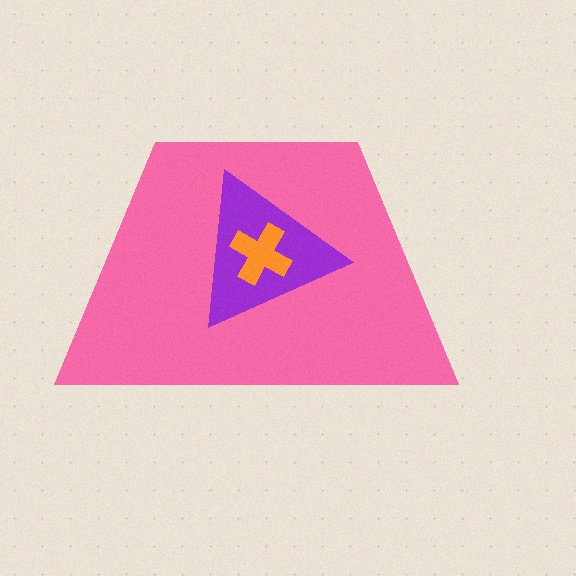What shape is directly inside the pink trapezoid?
The purple triangle.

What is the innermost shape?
The orange cross.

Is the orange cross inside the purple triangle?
Yes.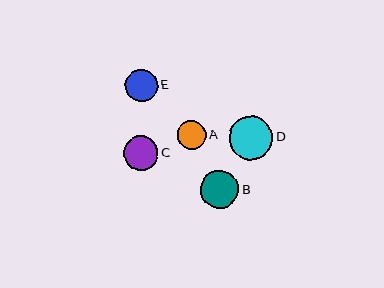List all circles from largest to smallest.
From largest to smallest: D, B, C, E, A.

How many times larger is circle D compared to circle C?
Circle D is approximately 1.3 times the size of circle C.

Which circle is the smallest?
Circle A is the smallest with a size of approximately 29 pixels.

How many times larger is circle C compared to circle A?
Circle C is approximately 1.2 times the size of circle A.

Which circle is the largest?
Circle D is the largest with a size of approximately 43 pixels.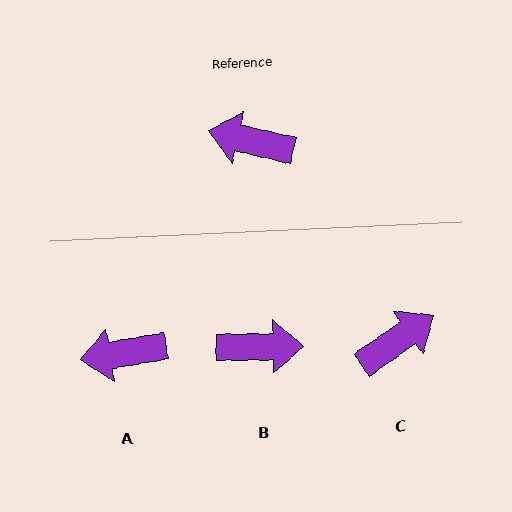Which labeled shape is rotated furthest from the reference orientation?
B, about 166 degrees away.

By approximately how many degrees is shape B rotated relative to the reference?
Approximately 166 degrees clockwise.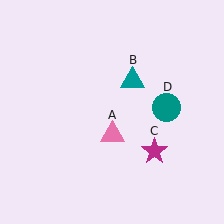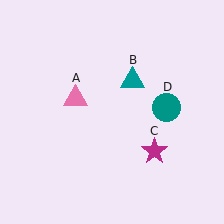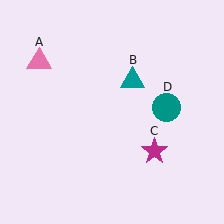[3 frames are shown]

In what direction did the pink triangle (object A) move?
The pink triangle (object A) moved up and to the left.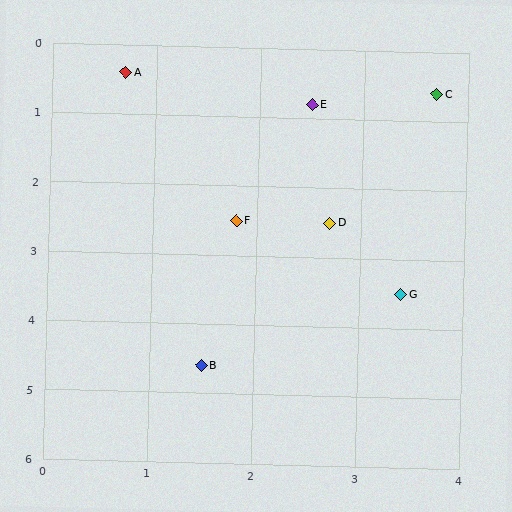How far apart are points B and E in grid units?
Points B and E are about 3.9 grid units apart.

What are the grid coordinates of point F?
Point F is at approximately (1.8, 2.5).